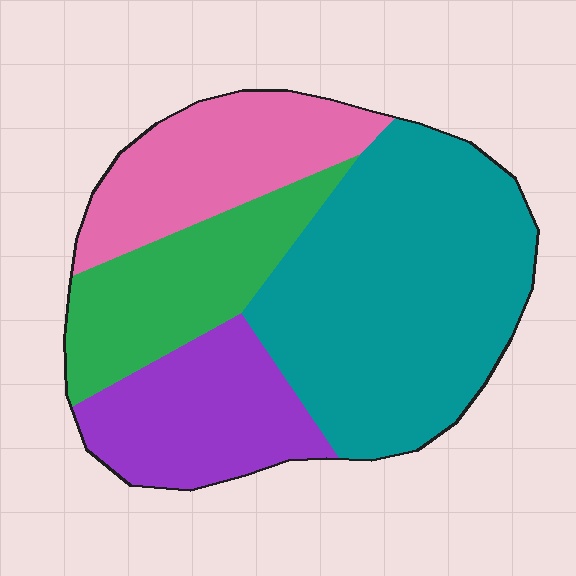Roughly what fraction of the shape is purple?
Purple covers about 20% of the shape.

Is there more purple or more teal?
Teal.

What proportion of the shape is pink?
Pink covers 19% of the shape.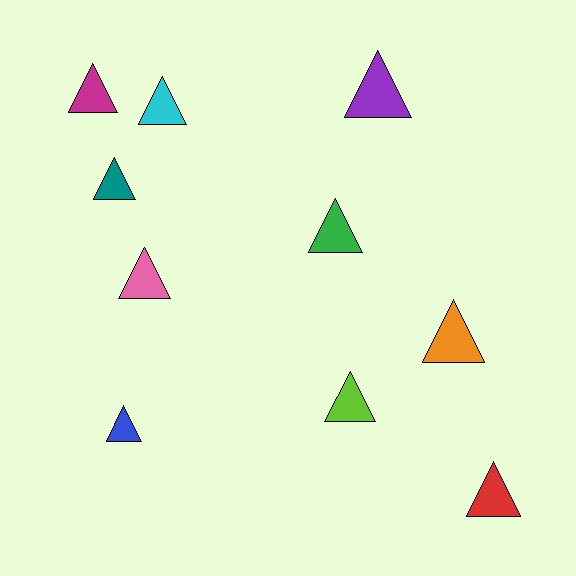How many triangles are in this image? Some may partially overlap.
There are 10 triangles.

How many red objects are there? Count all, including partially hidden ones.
There is 1 red object.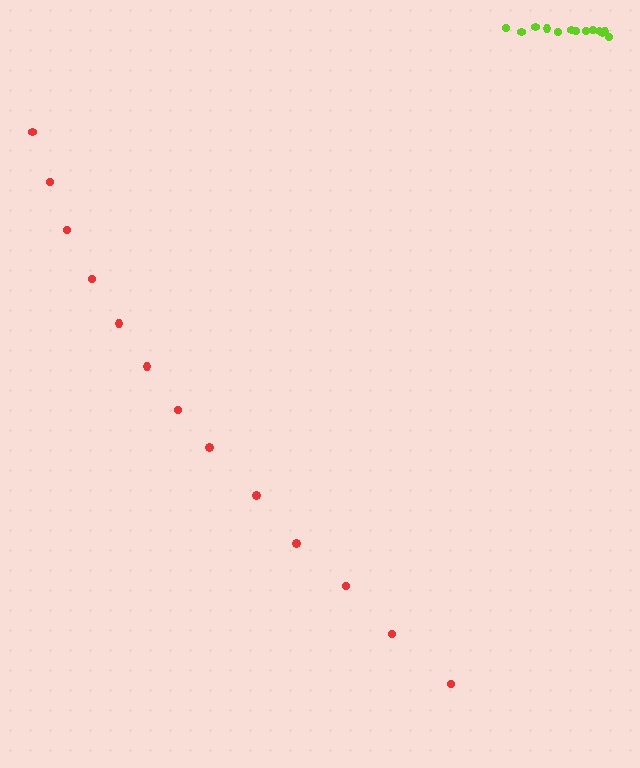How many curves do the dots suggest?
There are 2 distinct paths.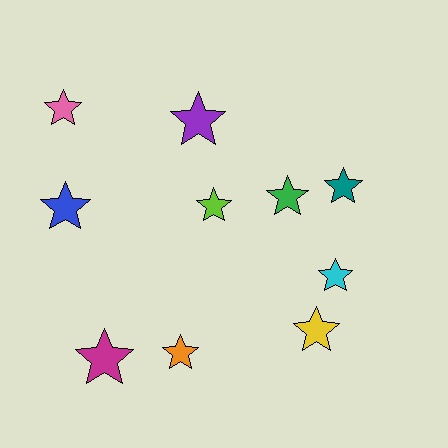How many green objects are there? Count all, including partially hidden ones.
There is 1 green object.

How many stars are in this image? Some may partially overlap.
There are 10 stars.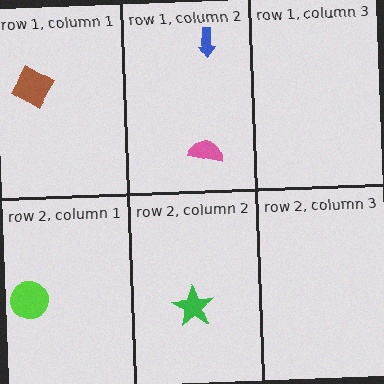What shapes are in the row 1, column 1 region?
The brown diamond.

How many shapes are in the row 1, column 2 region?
2.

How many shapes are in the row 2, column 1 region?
1.